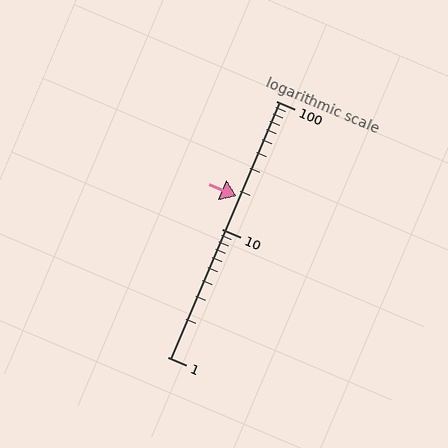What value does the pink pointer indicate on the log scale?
The pointer indicates approximately 18.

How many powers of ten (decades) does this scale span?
The scale spans 2 decades, from 1 to 100.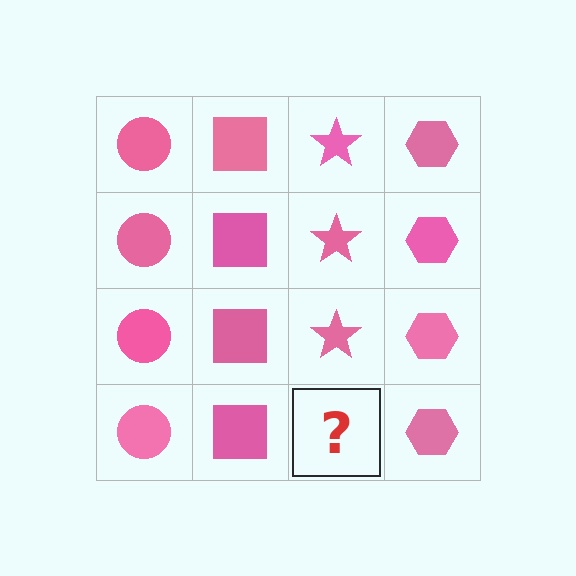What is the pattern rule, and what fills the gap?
The rule is that each column has a consistent shape. The gap should be filled with a pink star.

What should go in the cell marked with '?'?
The missing cell should contain a pink star.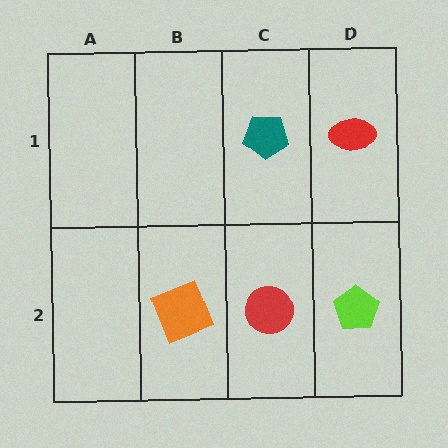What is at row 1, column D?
A red ellipse.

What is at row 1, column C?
A teal pentagon.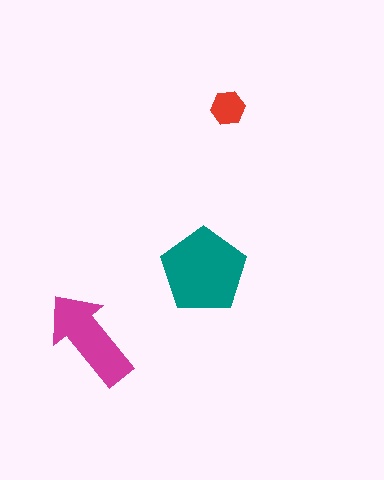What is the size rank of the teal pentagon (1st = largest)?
1st.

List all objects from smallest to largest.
The red hexagon, the magenta arrow, the teal pentagon.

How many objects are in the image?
There are 3 objects in the image.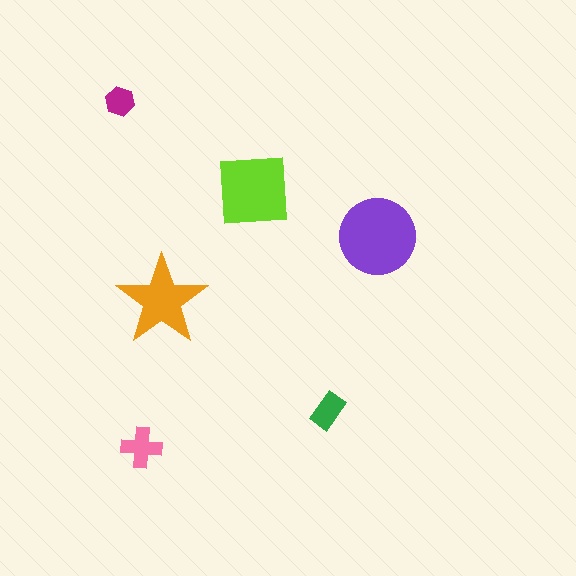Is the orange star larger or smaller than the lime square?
Smaller.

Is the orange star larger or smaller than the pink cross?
Larger.